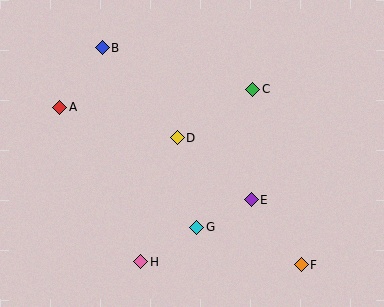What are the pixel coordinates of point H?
Point H is at (141, 262).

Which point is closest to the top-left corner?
Point B is closest to the top-left corner.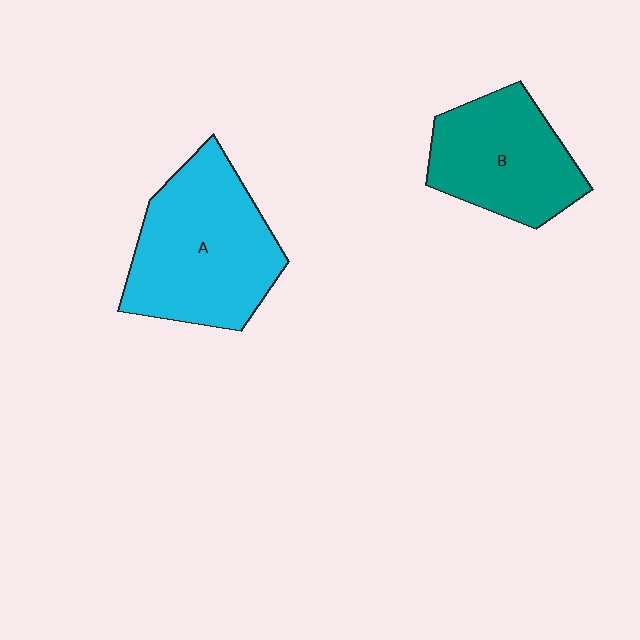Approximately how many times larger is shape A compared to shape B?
Approximately 1.3 times.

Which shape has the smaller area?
Shape B (teal).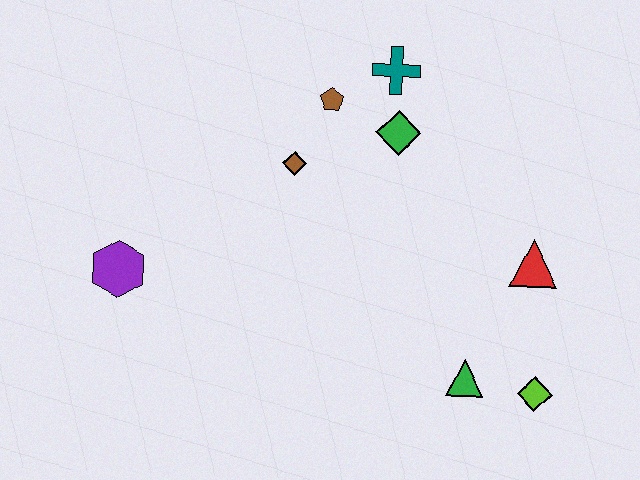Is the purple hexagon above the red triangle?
No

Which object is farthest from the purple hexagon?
The lime diamond is farthest from the purple hexagon.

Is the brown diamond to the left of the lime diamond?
Yes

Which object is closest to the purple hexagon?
The brown diamond is closest to the purple hexagon.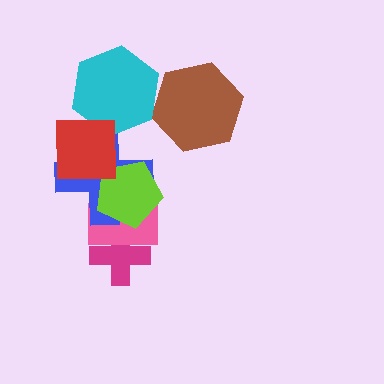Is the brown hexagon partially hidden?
Yes, it is partially covered by another shape.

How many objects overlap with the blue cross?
4 objects overlap with the blue cross.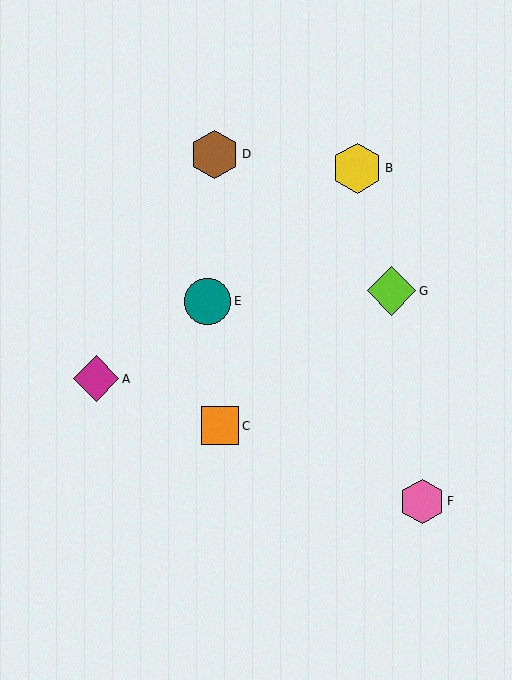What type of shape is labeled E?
Shape E is a teal circle.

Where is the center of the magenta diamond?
The center of the magenta diamond is at (96, 379).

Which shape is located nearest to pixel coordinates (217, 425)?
The orange square (labeled C) at (220, 426) is nearest to that location.